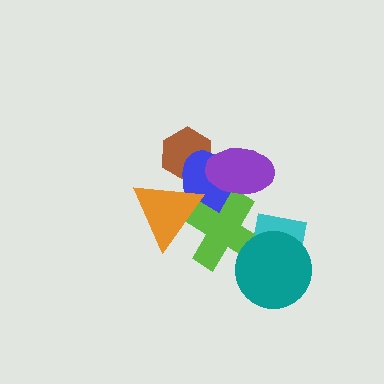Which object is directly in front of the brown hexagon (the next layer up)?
The blue ellipse is directly in front of the brown hexagon.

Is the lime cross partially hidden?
Yes, it is partially covered by another shape.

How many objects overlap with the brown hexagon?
3 objects overlap with the brown hexagon.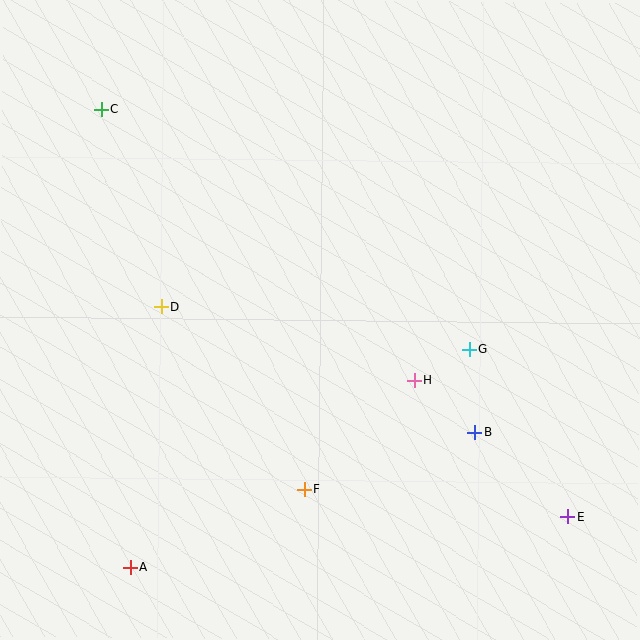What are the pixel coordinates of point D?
Point D is at (161, 307).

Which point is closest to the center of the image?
Point H at (415, 380) is closest to the center.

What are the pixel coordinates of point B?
Point B is at (475, 432).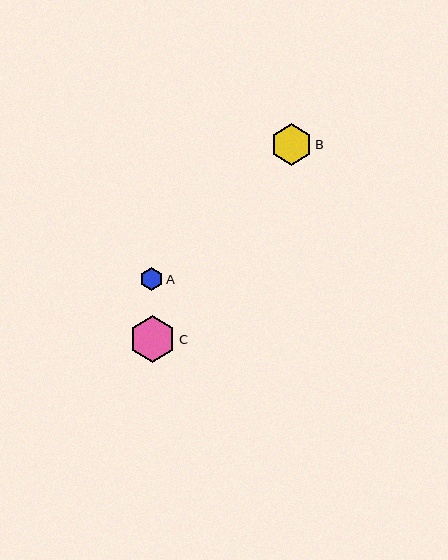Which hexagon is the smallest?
Hexagon A is the smallest with a size of approximately 22 pixels.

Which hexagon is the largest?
Hexagon C is the largest with a size of approximately 47 pixels.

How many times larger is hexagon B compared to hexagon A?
Hexagon B is approximately 1.9 times the size of hexagon A.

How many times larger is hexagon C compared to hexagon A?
Hexagon C is approximately 2.1 times the size of hexagon A.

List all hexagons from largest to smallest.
From largest to smallest: C, B, A.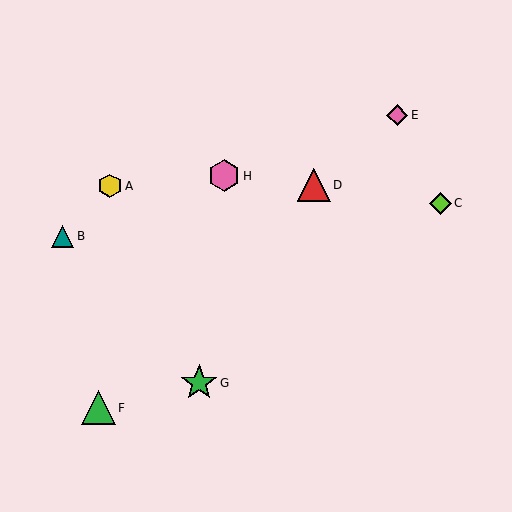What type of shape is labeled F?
Shape F is a green triangle.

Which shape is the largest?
The green star (labeled G) is the largest.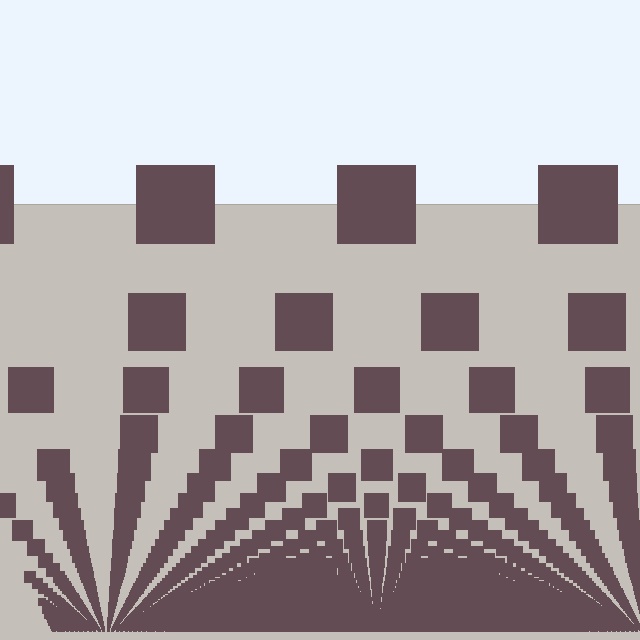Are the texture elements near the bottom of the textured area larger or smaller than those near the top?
Smaller. The gradient is inverted — elements near the bottom are smaller and denser.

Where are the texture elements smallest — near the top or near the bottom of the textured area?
Near the bottom.